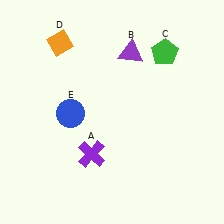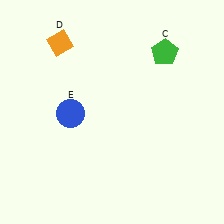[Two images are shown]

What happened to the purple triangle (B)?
The purple triangle (B) was removed in Image 2. It was in the top-right area of Image 1.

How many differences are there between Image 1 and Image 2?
There are 2 differences between the two images.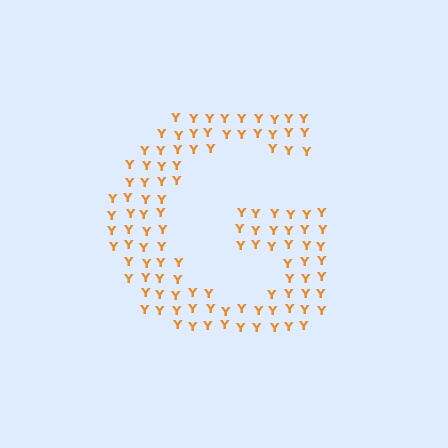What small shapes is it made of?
It is made of small letter Y's.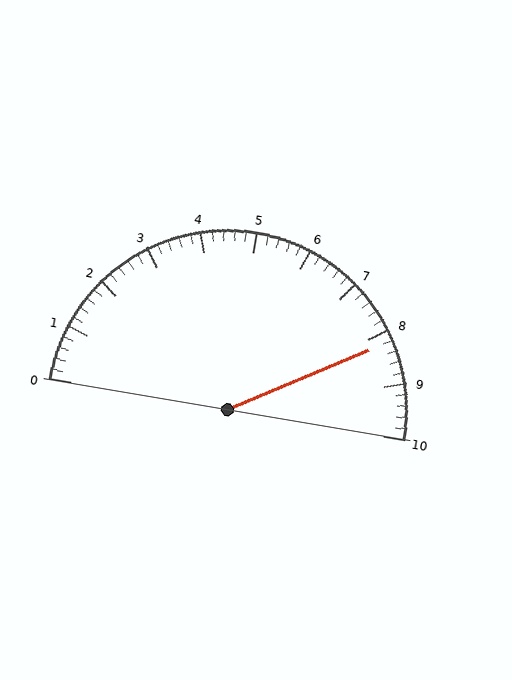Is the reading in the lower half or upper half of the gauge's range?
The reading is in the upper half of the range (0 to 10).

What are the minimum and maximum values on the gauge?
The gauge ranges from 0 to 10.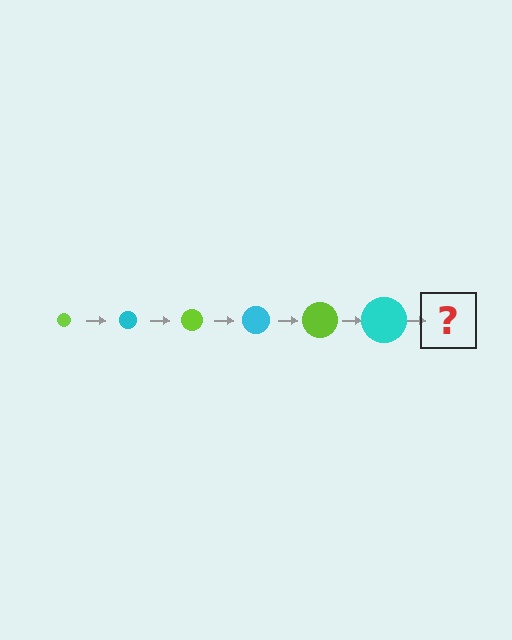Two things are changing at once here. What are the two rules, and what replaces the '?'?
The two rules are that the circle grows larger each step and the color cycles through lime and cyan. The '?' should be a lime circle, larger than the previous one.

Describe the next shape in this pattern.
It should be a lime circle, larger than the previous one.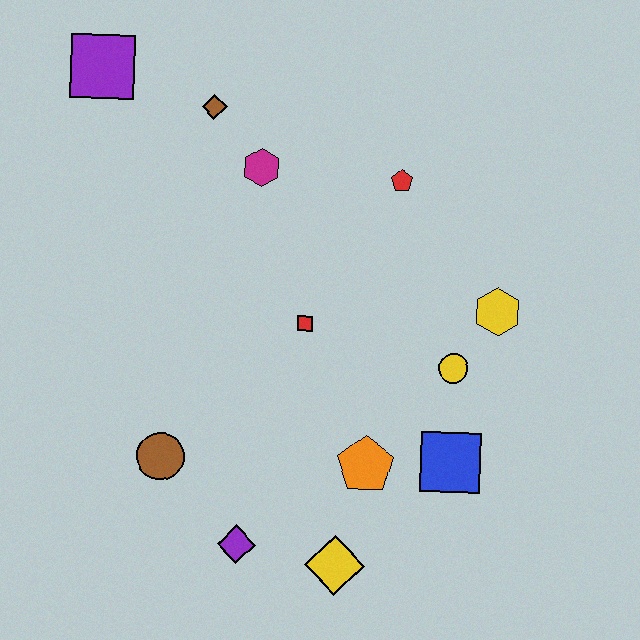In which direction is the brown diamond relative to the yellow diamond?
The brown diamond is above the yellow diamond.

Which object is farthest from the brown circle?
The purple square is farthest from the brown circle.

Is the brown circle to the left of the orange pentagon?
Yes